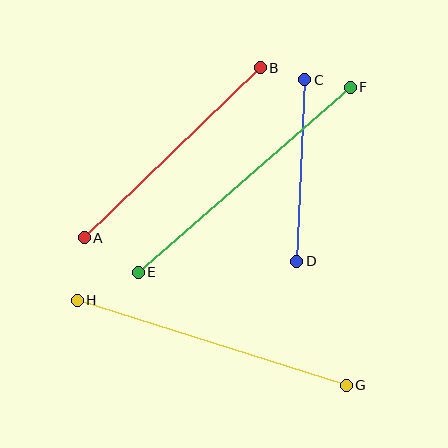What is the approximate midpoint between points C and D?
The midpoint is at approximately (301, 170) pixels.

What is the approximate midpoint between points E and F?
The midpoint is at approximately (244, 180) pixels.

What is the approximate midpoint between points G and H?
The midpoint is at approximately (212, 343) pixels.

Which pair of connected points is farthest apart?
Points G and H are farthest apart.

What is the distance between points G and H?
The distance is approximately 282 pixels.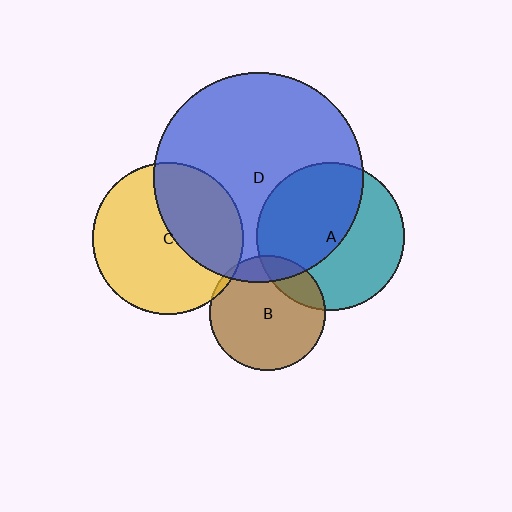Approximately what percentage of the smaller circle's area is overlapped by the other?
Approximately 15%.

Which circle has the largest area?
Circle D (blue).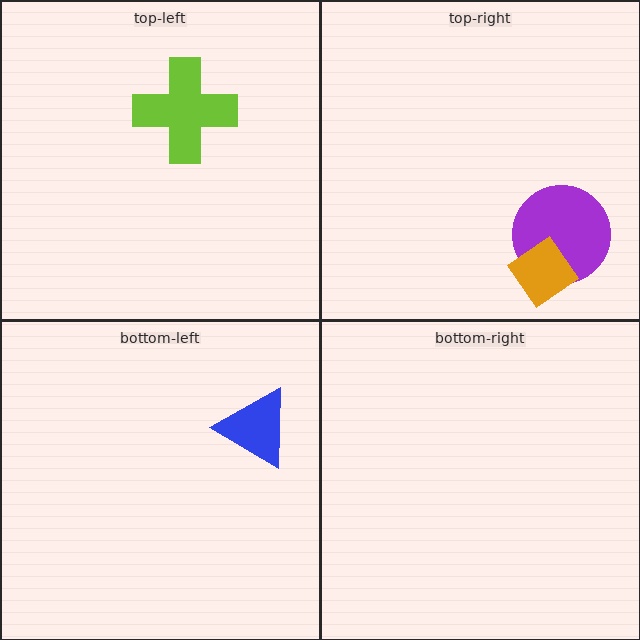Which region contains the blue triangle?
The bottom-left region.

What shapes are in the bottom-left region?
The blue triangle.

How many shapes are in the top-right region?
2.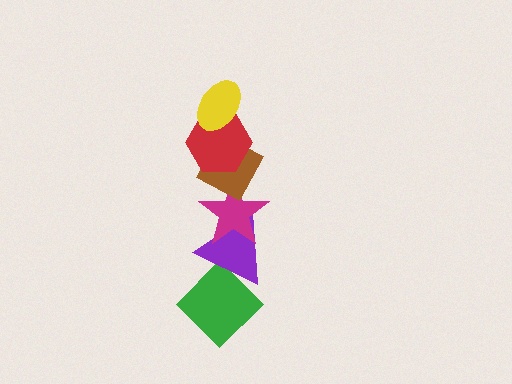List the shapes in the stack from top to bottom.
From top to bottom: the yellow ellipse, the red hexagon, the brown diamond, the magenta star, the purple triangle, the green diamond.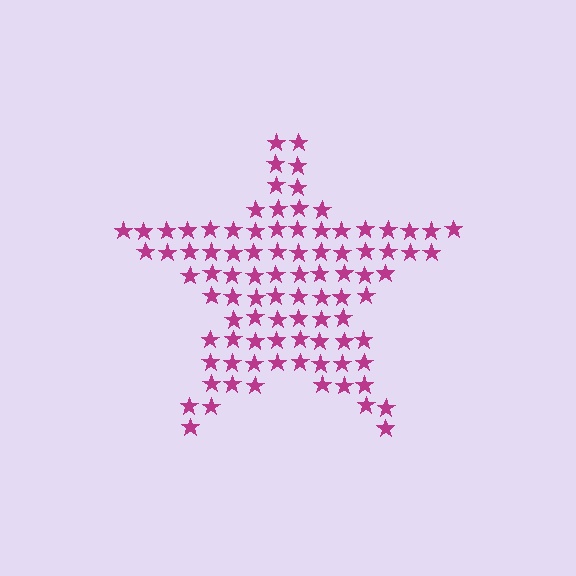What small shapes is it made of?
It is made of small stars.